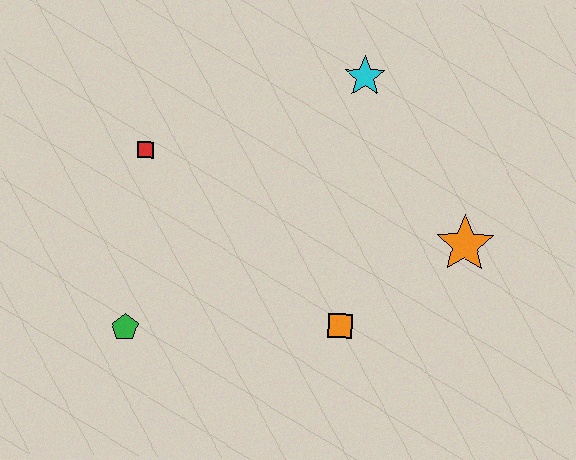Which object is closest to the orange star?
The orange square is closest to the orange star.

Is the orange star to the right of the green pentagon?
Yes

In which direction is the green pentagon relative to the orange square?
The green pentagon is to the left of the orange square.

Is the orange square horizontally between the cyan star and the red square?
Yes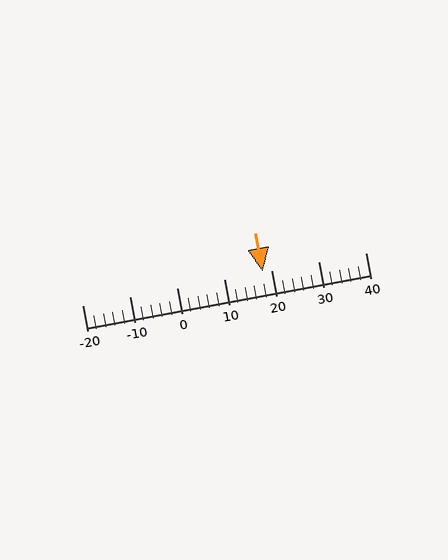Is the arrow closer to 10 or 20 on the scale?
The arrow is closer to 20.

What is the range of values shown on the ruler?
The ruler shows values from -20 to 40.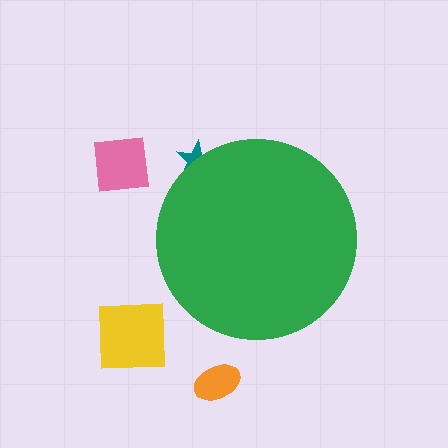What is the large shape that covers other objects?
A green circle.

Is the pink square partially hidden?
No, the pink square is fully visible.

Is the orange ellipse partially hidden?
No, the orange ellipse is fully visible.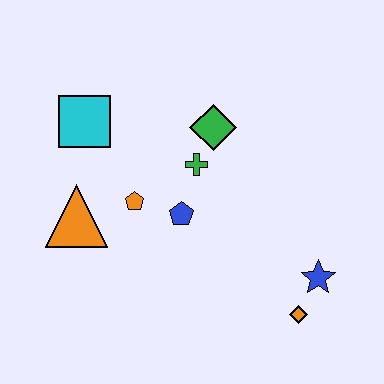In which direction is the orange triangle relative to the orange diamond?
The orange triangle is to the left of the orange diamond.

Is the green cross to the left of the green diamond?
Yes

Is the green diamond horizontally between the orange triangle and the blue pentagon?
No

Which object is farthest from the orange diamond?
The cyan square is farthest from the orange diamond.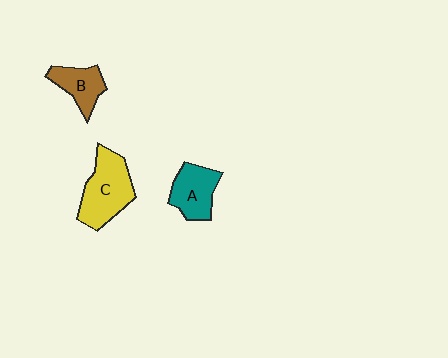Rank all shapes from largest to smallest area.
From largest to smallest: C (yellow), A (teal), B (brown).